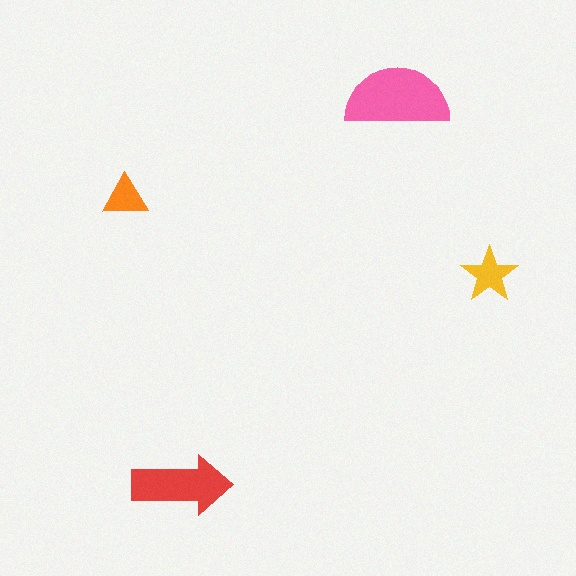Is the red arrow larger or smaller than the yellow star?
Larger.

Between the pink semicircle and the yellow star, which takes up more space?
The pink semicircle.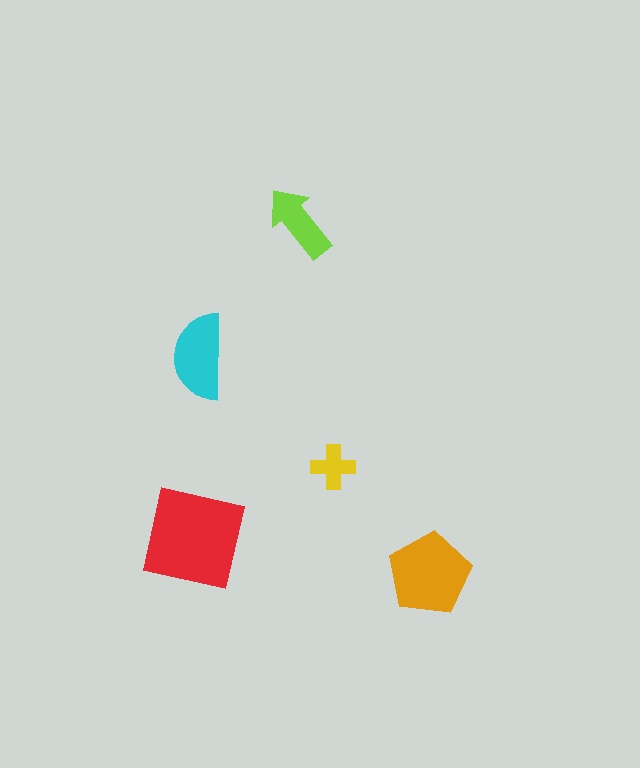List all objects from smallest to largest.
The yellow cross, the lime arrow, the cyan semicircle, the orange pentagon, the red square.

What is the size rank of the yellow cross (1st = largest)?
5th.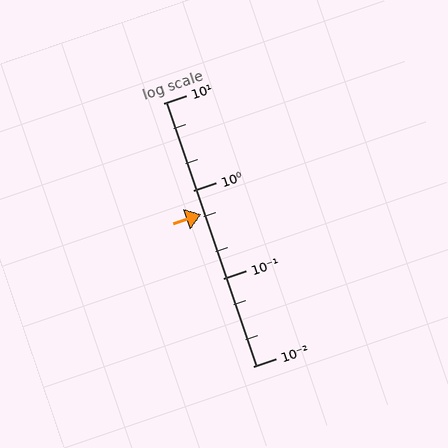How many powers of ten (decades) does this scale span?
The scale spans 3 decades, from 0.01 to 10.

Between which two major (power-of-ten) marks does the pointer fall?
The pointer is between 0.1 and 1.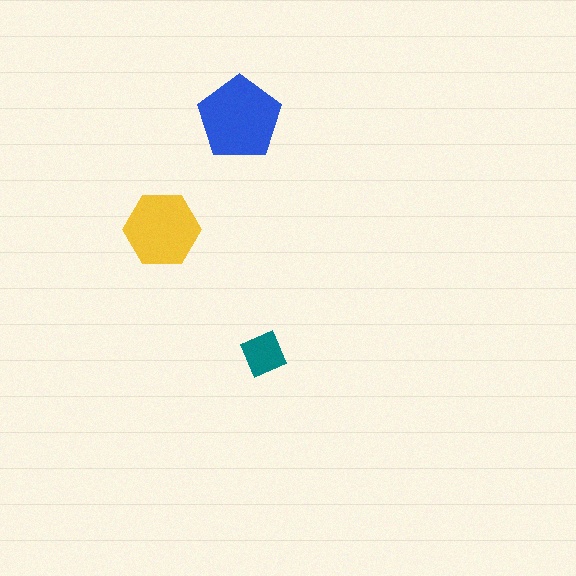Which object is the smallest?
The teal square.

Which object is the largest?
The blue pentagon.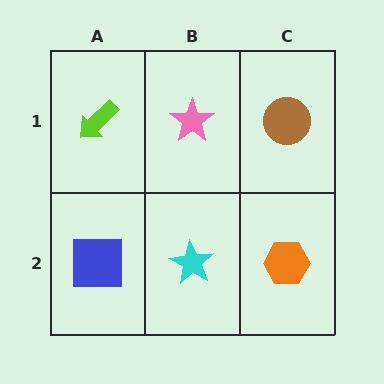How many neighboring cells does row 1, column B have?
3.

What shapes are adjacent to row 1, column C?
An orange hexagon (row 2, column C), a pink star (row 1, column B).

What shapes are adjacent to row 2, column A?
A lime arrow (row 1, column A), a cyan star (row 2, column B).